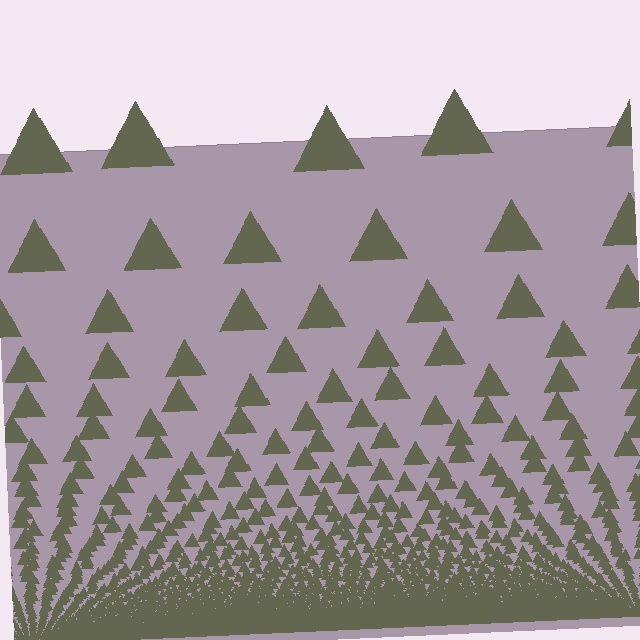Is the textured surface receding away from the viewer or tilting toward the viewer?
The surface appears to tilt toward the viewer. Texture elements get larger and sparser toward the top.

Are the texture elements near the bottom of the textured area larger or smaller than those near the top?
Smaller. The gradient is inverted — elements near the bottom are smaller and denser.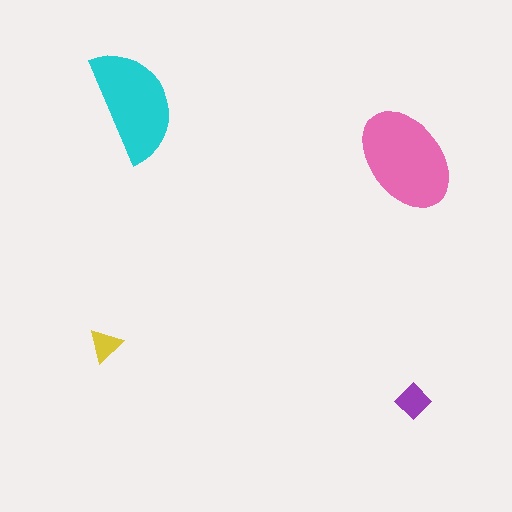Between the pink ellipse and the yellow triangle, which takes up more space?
The pink ellipse.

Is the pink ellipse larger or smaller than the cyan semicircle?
Larger.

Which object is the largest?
The pink ellipse.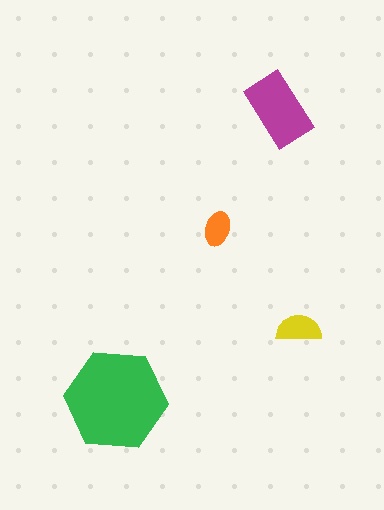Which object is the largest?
The green hexagon.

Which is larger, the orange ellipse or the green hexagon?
The green hexagon.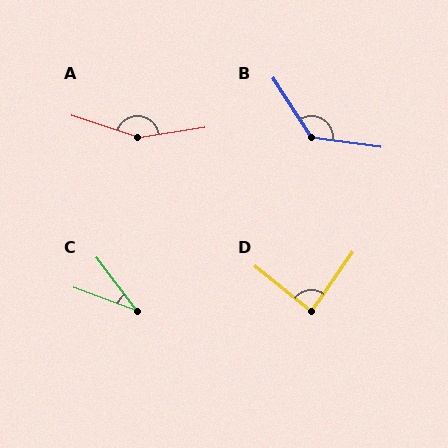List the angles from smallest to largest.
C (33°), D (86°), B (131°), A (153°).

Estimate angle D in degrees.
Approximately 86 degrees.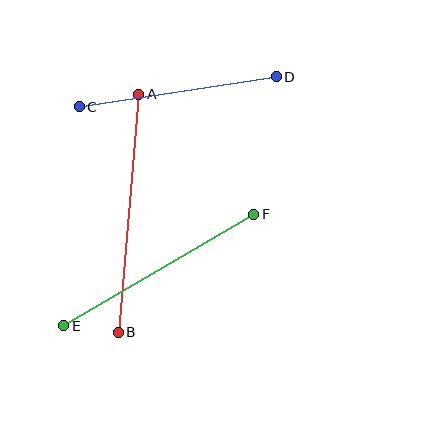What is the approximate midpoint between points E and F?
The midpoint is at approximately (159, 270) pixels.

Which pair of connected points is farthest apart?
Points A and B are farthest apart.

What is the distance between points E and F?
The distance is approximately 220 pixels.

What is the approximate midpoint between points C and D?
The midpoint is at approximately (178, 92) pixels.